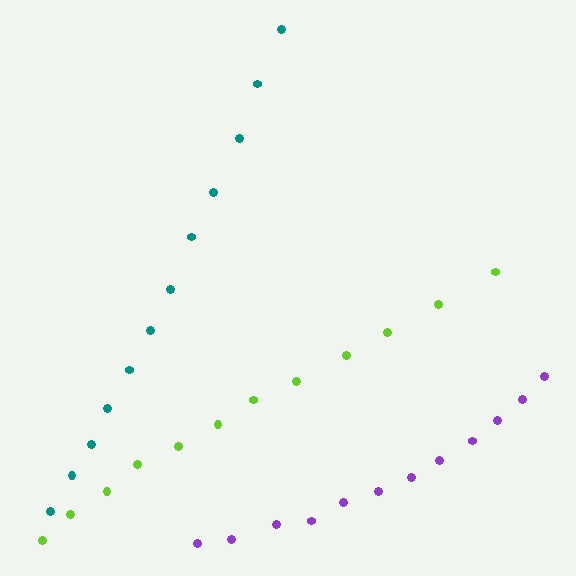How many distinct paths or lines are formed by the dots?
There are 3 distinct paths.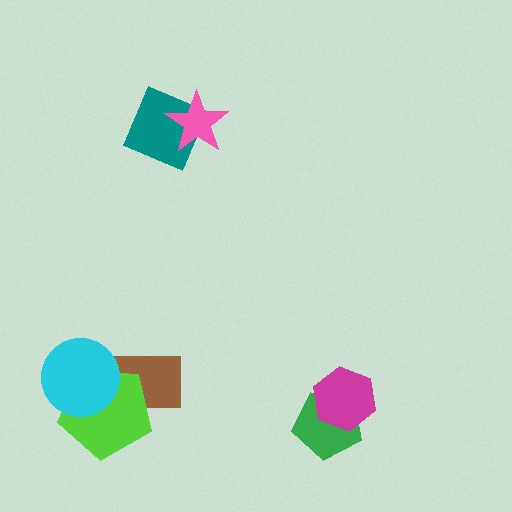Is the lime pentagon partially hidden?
Yes, it is partially covered by another shape.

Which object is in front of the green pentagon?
The magenta hexagon is in front of the green pentagon.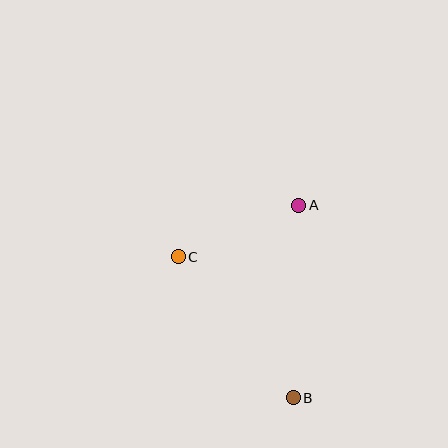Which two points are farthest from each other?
Points A and B are farthest from each other.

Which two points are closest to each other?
Points A and C are closest to each other.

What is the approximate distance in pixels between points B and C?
The distance between B and C is approximately 182 pixels.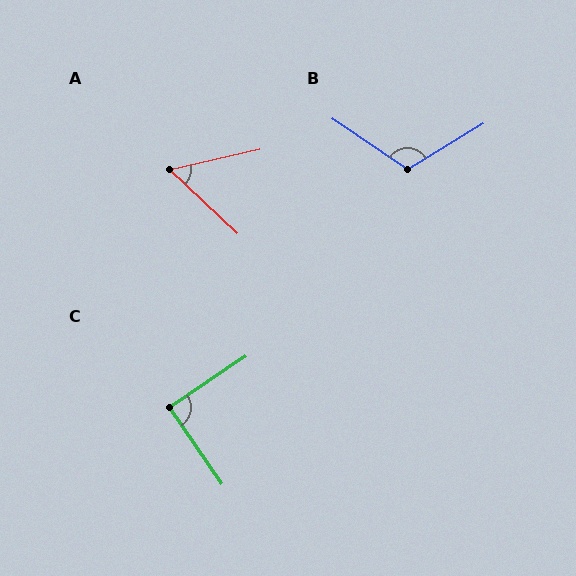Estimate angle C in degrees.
Approximately 90 degrees.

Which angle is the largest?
B, at approximately 114 degrees.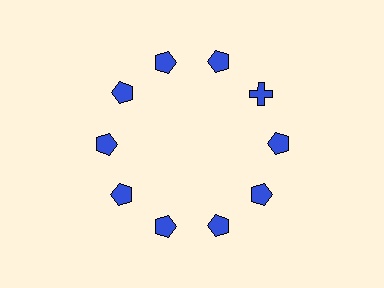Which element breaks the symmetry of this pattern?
The blue cross at roughly the 2 o'clock position breaks the symmetry. All other shapes are blue pentagons.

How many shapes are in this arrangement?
There are 10 shapes arranged in a ring pattern.